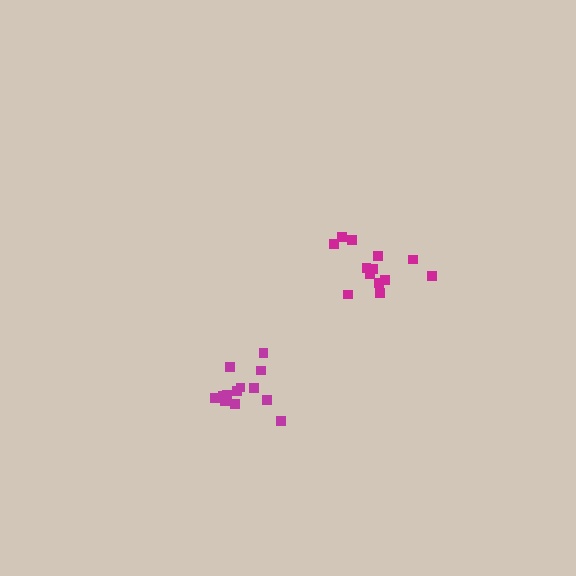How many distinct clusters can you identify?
There are 2 distinct clusters.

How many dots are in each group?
Group 1: 13 dots, Group 2: 13 dots (26 total).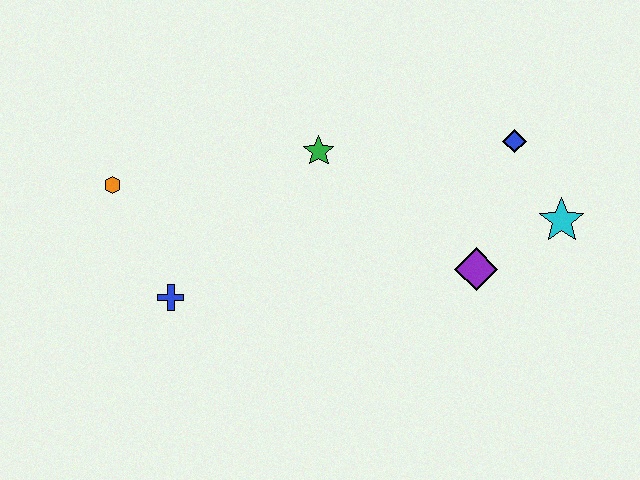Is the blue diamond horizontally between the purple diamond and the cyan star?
Yes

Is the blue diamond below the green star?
No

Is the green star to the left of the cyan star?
Yes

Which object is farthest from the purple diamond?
The orange hexagon is farthest from the purple diamond.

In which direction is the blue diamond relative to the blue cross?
The blue diamond is to the right of the blue cross.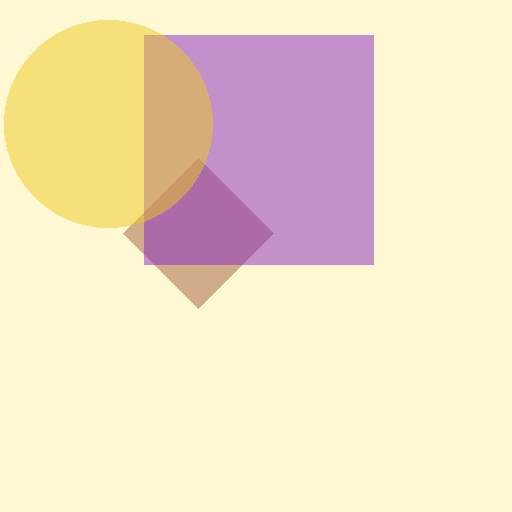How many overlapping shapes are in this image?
There are 3 overlapping shapes in the image.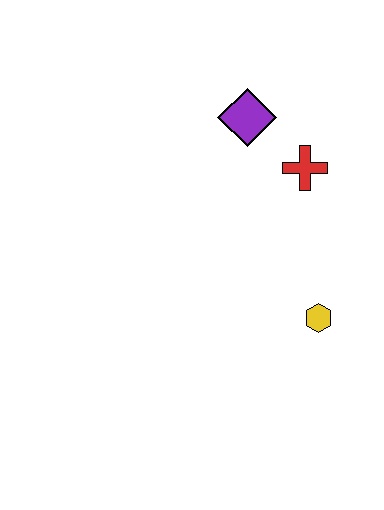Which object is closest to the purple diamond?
The red cross is closest to the purple diamond.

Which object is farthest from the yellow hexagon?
The purple diamond is farthest from the yellow hexagon.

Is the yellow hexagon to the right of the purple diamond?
Yes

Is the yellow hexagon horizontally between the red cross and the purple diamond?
No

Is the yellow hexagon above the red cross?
No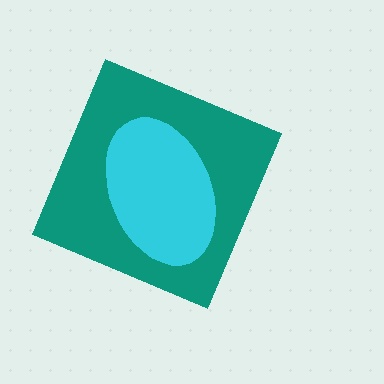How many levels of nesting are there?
2.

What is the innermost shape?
The cyan ellipse.